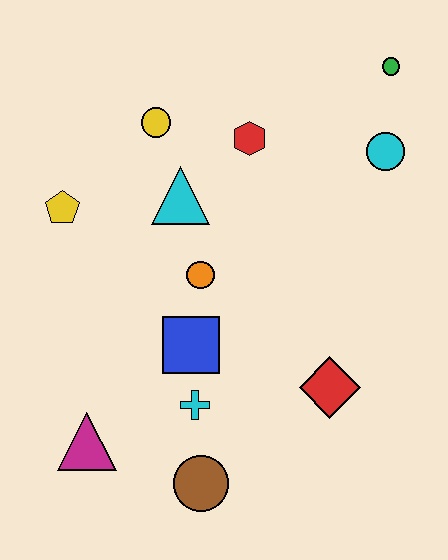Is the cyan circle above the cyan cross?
Yes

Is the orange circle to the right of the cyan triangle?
Yes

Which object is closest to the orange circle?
The blue square is closest to the orange circle.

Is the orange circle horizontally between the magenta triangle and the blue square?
No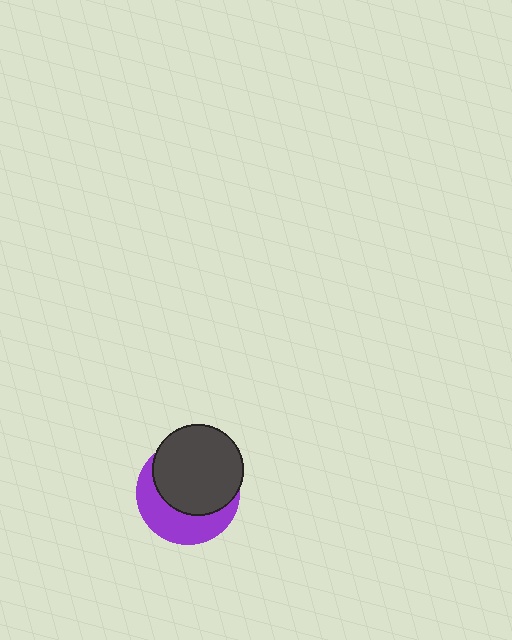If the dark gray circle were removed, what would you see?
You would see the complete purple circle.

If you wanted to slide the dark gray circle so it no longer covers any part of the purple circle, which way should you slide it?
Slide it toward the upper-right — that is the most direct way to separate the two shapes.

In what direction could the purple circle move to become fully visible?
The purple circle could move toward the lower-left. That would shift it out from behind the dark gray circle entirely.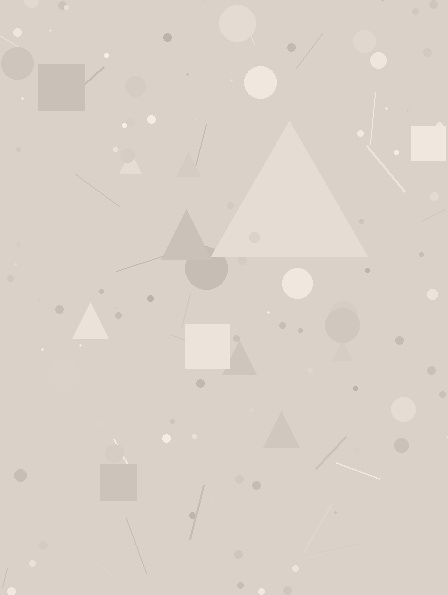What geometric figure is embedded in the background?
A triangle is embedded in the background.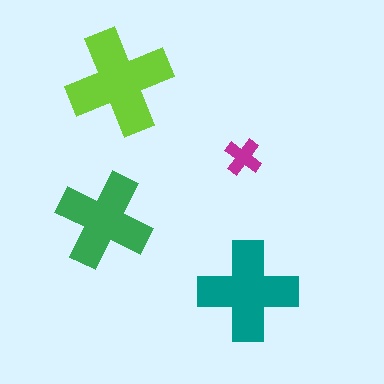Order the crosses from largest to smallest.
the lime one, the teal one, the green one, the magenta one.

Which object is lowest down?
The teal cross is bottommost.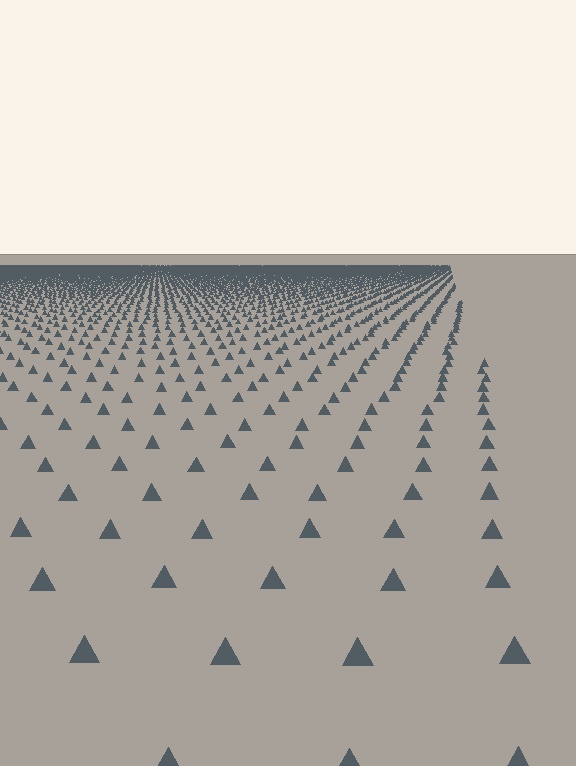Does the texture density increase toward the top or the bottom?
Density increases toward the top.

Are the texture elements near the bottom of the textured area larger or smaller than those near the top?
Larger. Near the bottom, elements are closer to the viewer and appear at a bigger on-screen size.